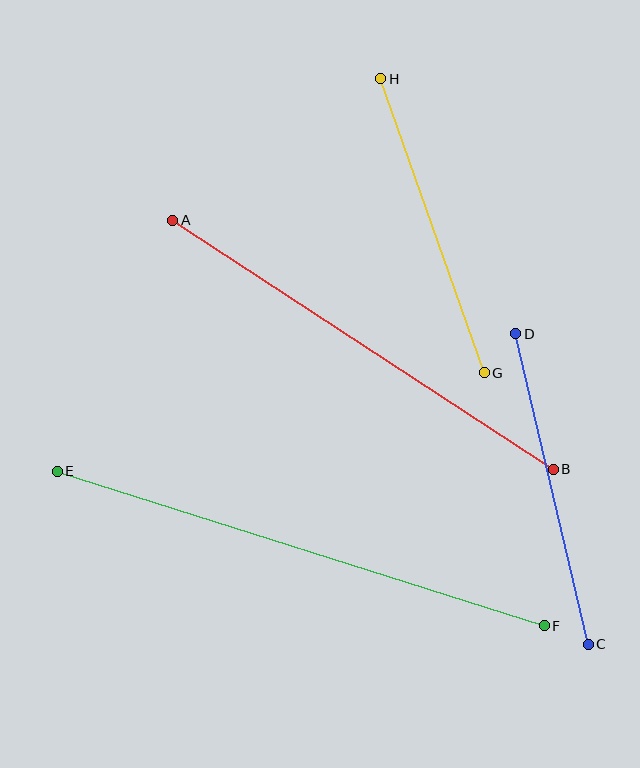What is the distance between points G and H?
The distance is approximately 311 pixels.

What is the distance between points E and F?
The distance is approximately 511 pixels.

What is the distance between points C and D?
The distance is approximately 319 pixels.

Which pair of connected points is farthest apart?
Points E and F are farthest apart.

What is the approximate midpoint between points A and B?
The midpoint is at approximately (363, 345) pixels.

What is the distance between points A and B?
The distance is approximately 455 pixels.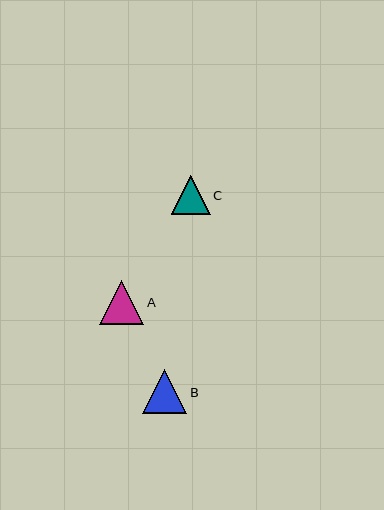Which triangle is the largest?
Triangle A is the largest with a size of approximately 44 pixels.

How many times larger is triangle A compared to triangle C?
Triangle A is approximately 1.2 times the size of triangle C.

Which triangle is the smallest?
Triangle C is the smallest with a size of approximately 39 pixels.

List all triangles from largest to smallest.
From largest to smallest: A, B, C.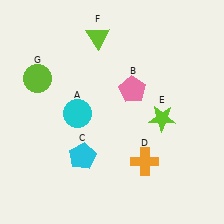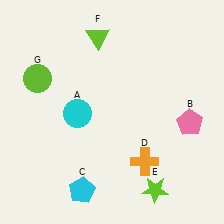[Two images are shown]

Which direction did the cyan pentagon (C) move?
The cyan pentagon (C) moved down.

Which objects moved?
The objects that moved are: the pink pentagon (B), the cyan pentagon (C), the lime star (E).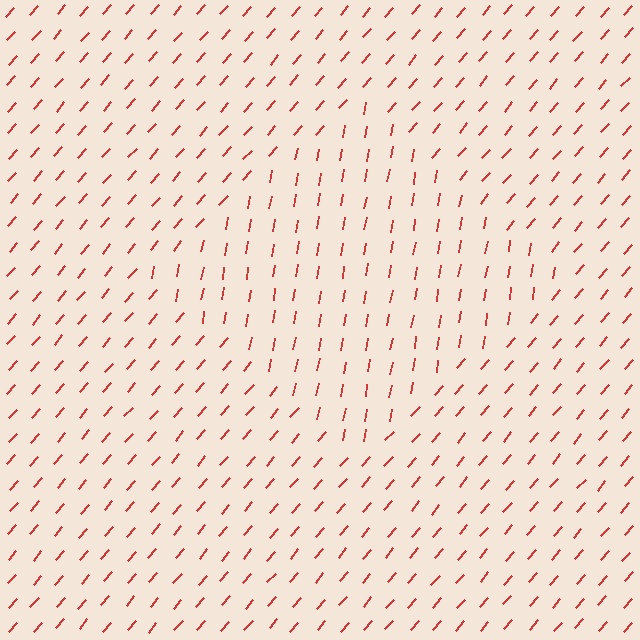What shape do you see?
I see a diamond.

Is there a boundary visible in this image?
Yes, there is a texture boundary formed by a change in line orientation.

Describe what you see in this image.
The image is filled with small red line segments. A diamond region in the image has lines oriented differently from the surrounding lines, creating a visible texture boundary.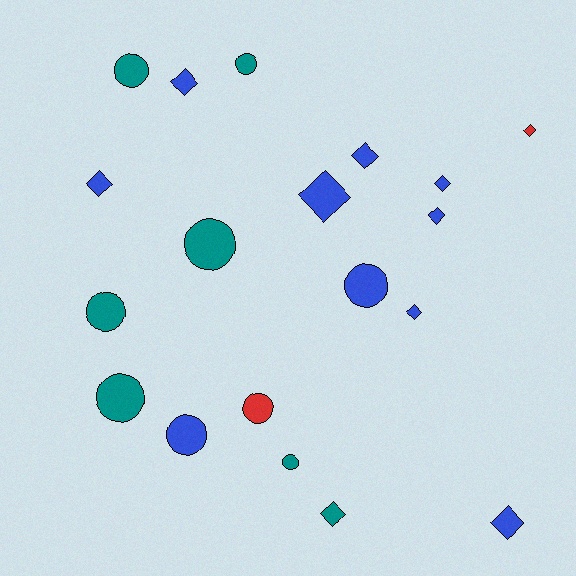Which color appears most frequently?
Blue, with 10 objects.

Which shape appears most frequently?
Diamond, with 10 objects.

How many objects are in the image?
There are 19 objects.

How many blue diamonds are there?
There are 8 blue diamonds.